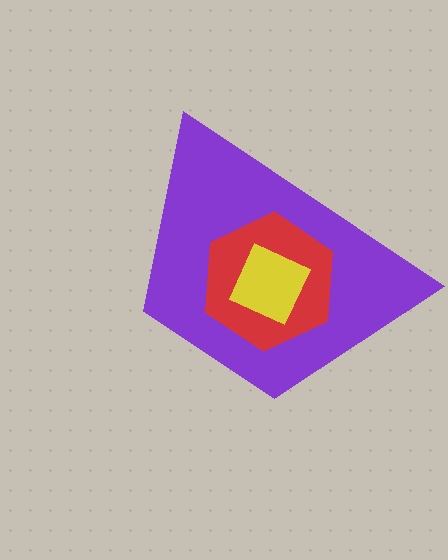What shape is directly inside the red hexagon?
The yellow diamond.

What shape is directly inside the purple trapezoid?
The red hexagon.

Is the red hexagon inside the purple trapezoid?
Yes.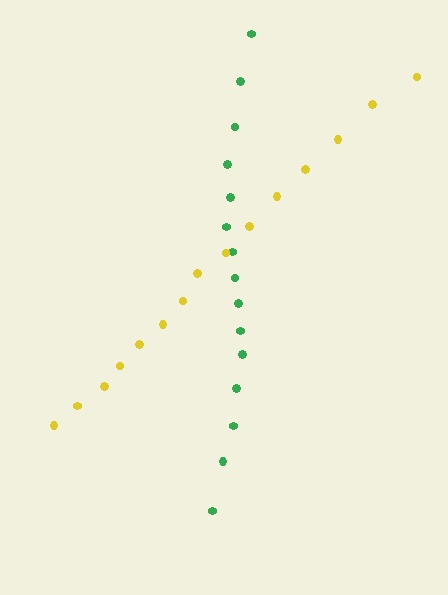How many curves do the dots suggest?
There are 2 distinct paths.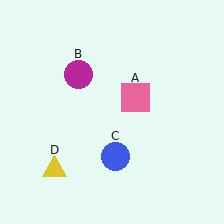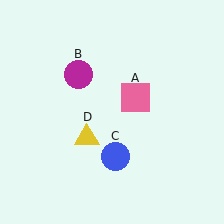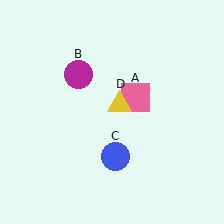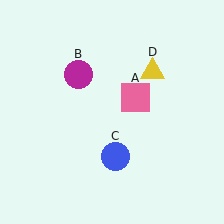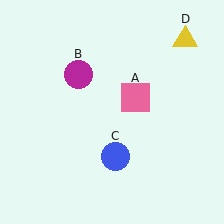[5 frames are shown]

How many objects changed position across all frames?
1 object changed position: yellow triangle (object D).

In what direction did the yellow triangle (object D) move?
The yellow triangle (object D) moved up and to the right.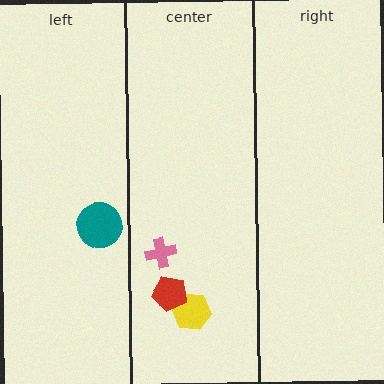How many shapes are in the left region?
1.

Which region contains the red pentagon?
The center region.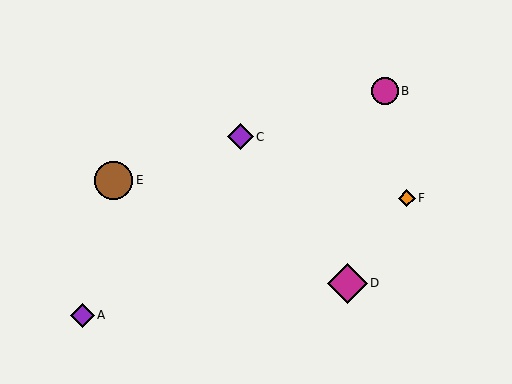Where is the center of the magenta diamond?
The center of the magenta diamond is at (347, 283).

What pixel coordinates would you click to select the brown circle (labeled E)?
Click at (113, 180) to select the brown circle E.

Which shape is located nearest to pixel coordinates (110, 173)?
The brown circle (labeled E) at (113, 180) is nearest to that location.